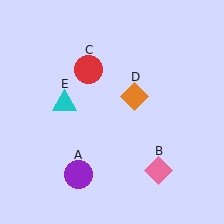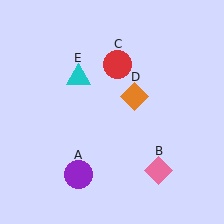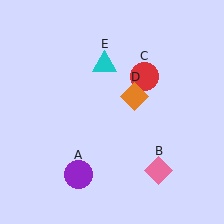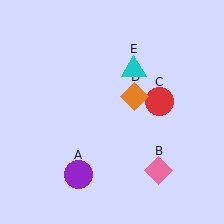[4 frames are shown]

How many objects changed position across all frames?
2 objects changed position: red circle (object C), cyan triangle (object E).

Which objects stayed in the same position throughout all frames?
Purple circle (object A) and pink diamond (object B) and orange diamond (object D) remained stationary.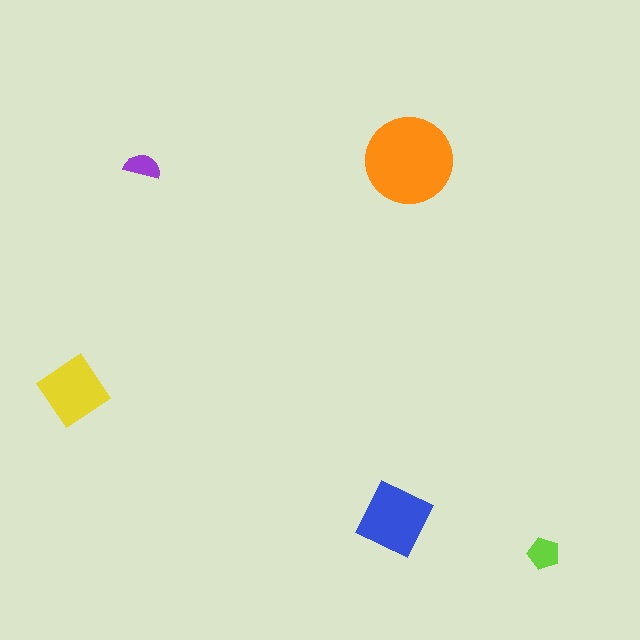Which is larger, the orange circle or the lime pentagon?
The orange circle.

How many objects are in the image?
There are 5 objects in the image.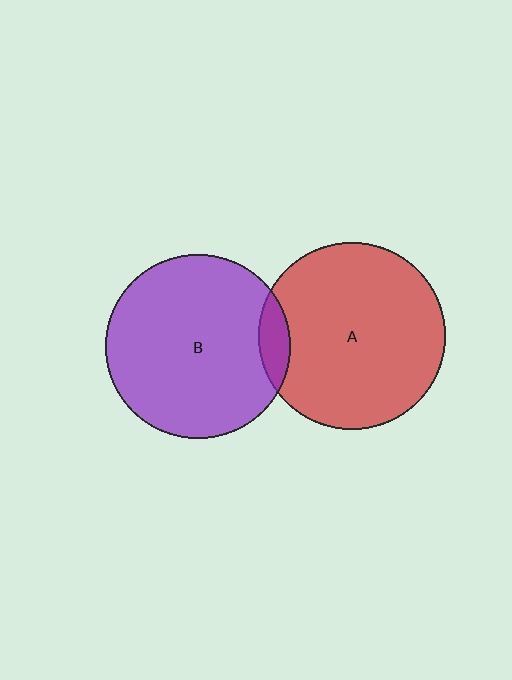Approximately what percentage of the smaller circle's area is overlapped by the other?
Approximately 10%.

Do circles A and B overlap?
Yes.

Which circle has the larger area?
Circle A (red).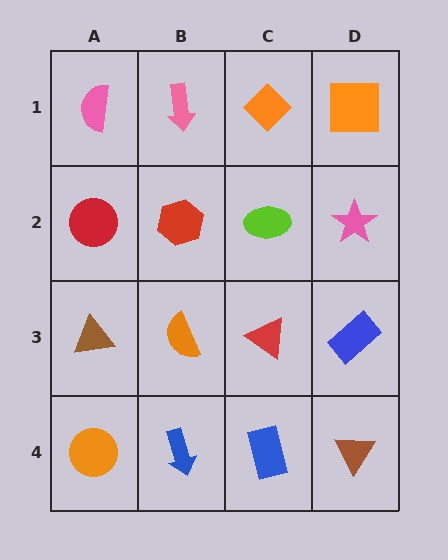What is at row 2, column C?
A lime ellipse.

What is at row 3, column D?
A blue rectangle.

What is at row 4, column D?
A brown triangle.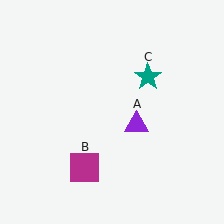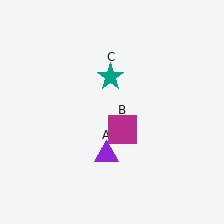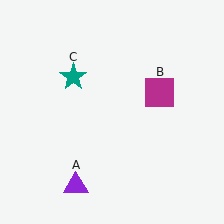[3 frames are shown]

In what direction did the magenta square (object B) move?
The magenta square (object B) moved up and to the right.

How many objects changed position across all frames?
3 objects changed position: purple triangle (object A), magenta square (object B), teal star (object C).